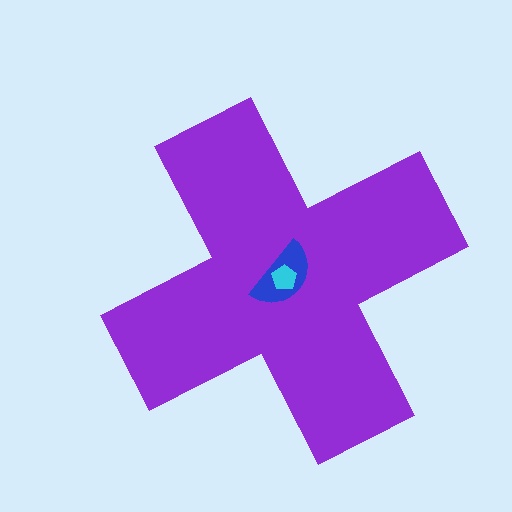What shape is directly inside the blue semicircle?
The cyan pentagon.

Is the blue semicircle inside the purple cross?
Yes.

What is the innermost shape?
The cyan pentagon.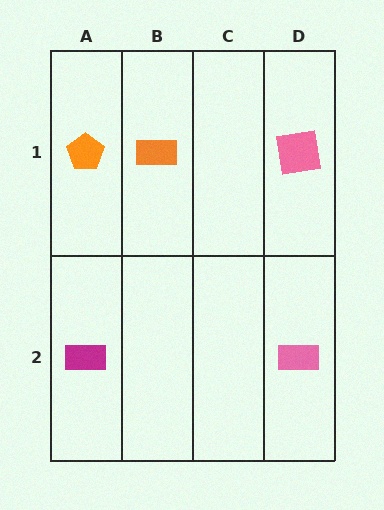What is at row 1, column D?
A pink square.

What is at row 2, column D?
A pink rectangle.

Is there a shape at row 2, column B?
No, that cell is empty.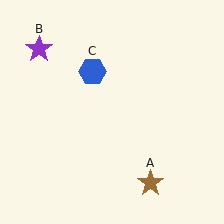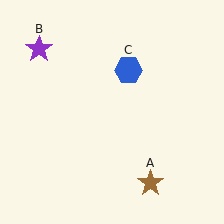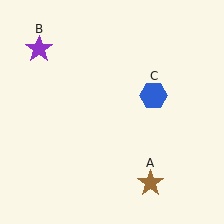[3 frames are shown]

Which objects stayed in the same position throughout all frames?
Brown star (object A) and purple star (object B) remained stationary.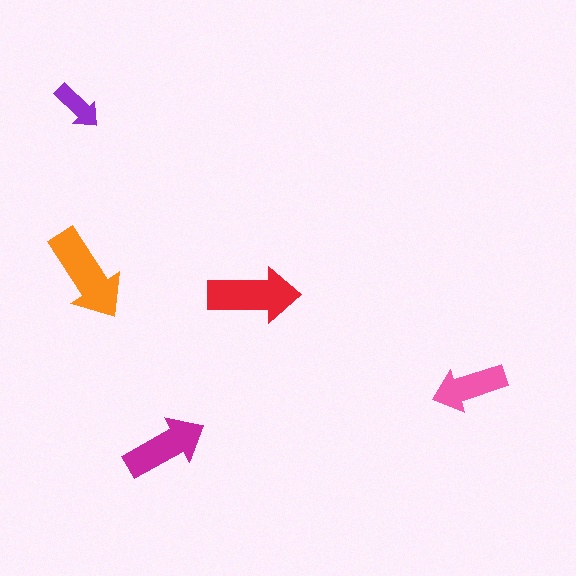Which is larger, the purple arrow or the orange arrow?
The orange one.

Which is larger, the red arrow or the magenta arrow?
The red one.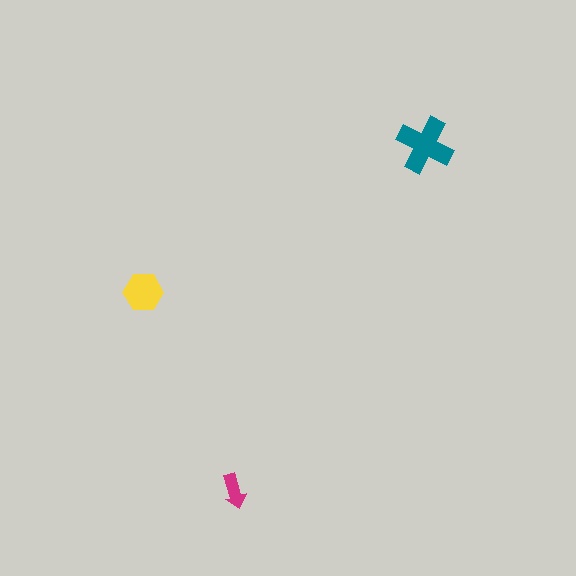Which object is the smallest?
The magenta arrow.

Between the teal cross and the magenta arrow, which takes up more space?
The teal cross.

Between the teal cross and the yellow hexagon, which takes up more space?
The teal cross.